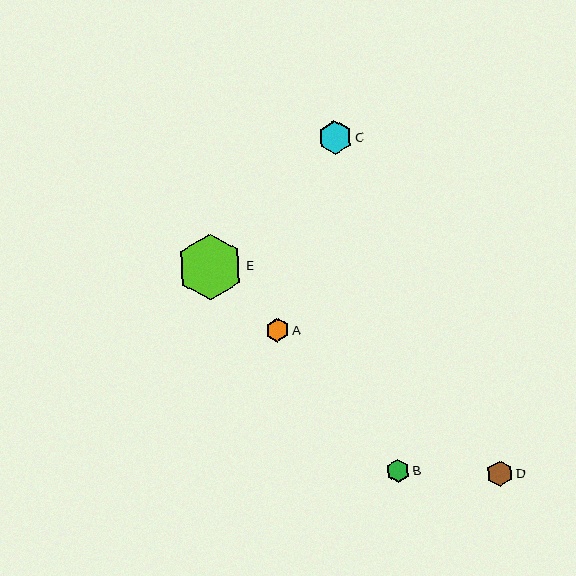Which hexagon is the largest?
Hexagon E is the largest with a size of approximately 67 pixels.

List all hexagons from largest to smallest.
From largest to smallest: E, C, D, A, B.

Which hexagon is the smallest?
Hexagon B is the smallest with a size of approximately 23 pixels.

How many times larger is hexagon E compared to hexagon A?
Hexagon E is approximately 2.8 times the size of hexagon A.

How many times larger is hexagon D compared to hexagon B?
Hexagon D is approximately 1.1 times the size of hexagon B.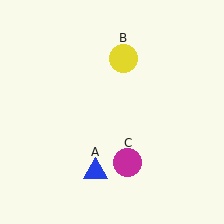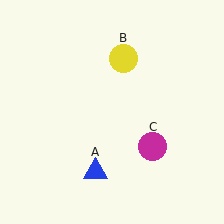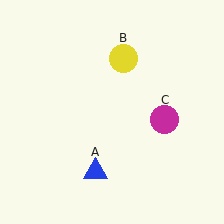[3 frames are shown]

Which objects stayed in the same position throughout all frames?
Blue triangle (object A) and yellow circle (object B) remained stationary.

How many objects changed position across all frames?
1 object changed position: magenta circle (object C).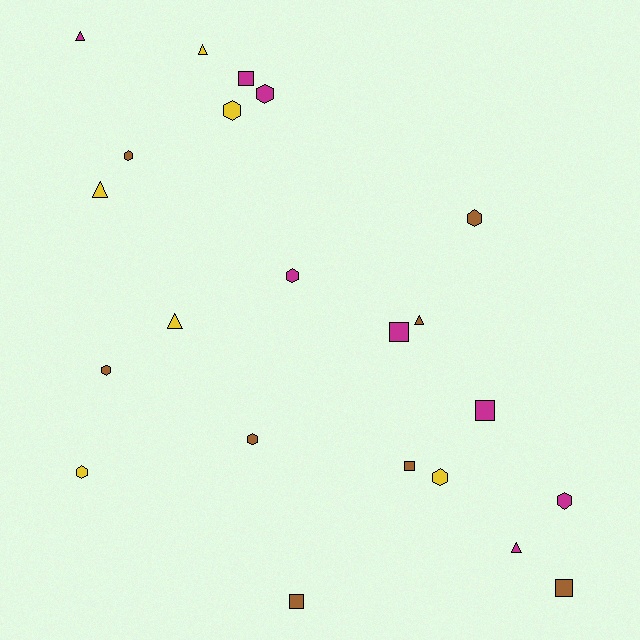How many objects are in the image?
There are 22 objects.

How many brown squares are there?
There are 3 brown squares.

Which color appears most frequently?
Brown, with 8 objects.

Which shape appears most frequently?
Hexagon, with 10 objects.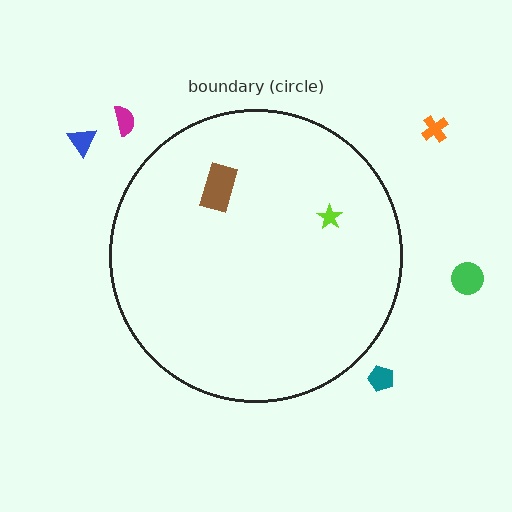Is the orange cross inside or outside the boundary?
Outside.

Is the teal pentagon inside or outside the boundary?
Outside.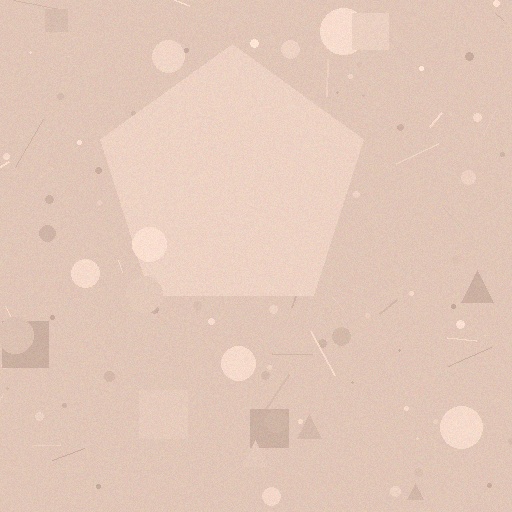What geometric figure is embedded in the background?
A pentagon is embedded in the background.